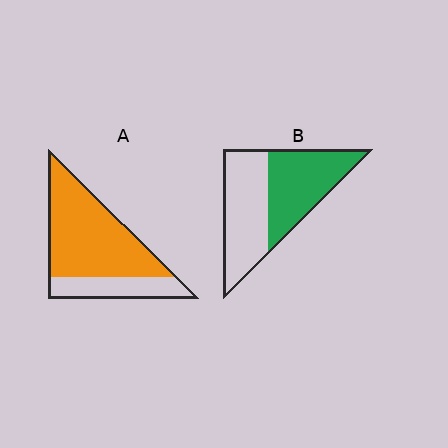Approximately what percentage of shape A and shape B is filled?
A is approximately 75% and B is approximately 50%.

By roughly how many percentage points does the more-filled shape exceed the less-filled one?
By roughly 25 percentage points (A over B).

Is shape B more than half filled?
Roughly half.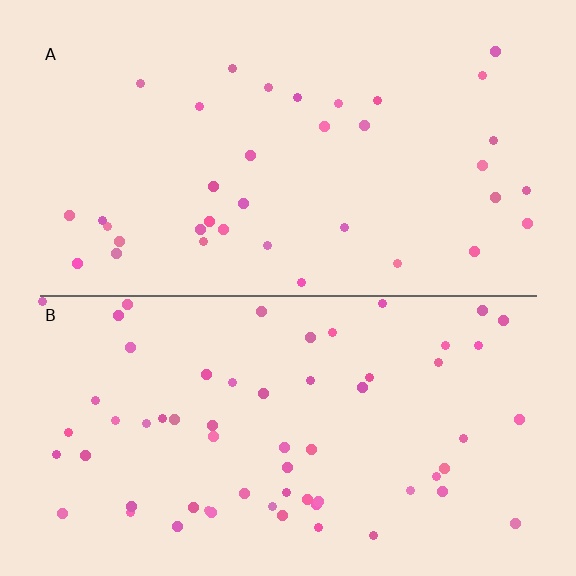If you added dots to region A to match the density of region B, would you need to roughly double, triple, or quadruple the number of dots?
Approximately double.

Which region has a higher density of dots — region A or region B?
B (the bottom).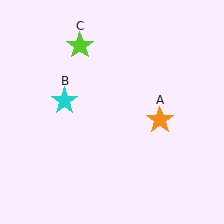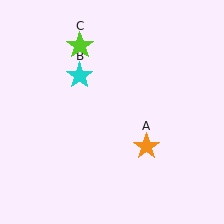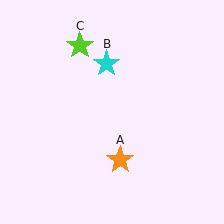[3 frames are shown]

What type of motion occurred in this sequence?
The orange star (object A), cyan star (object B) rotated clockwise around the center of the scene.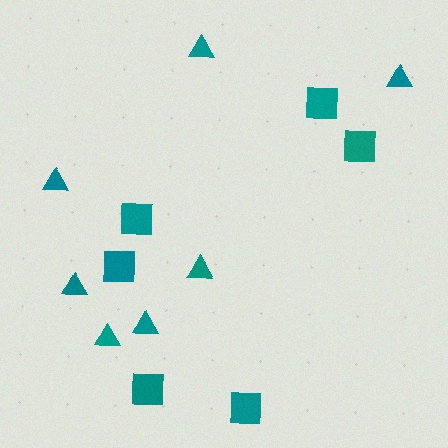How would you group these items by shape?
There are 2 groups: one group of triangles (7) and one group of squares (6).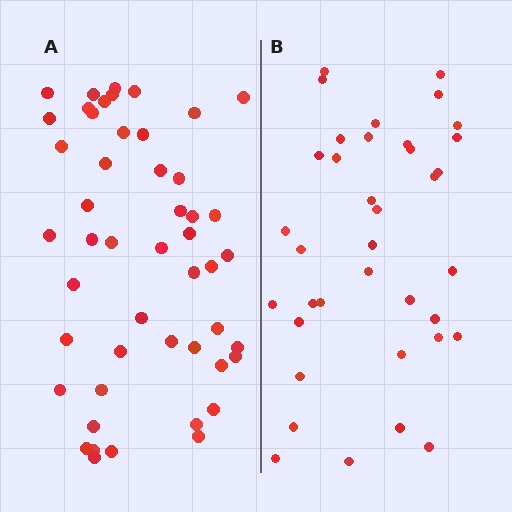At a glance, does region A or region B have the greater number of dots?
Region A (the left region) has more dots.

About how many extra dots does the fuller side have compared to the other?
Region A has roughly 12 or so more dots than region B.